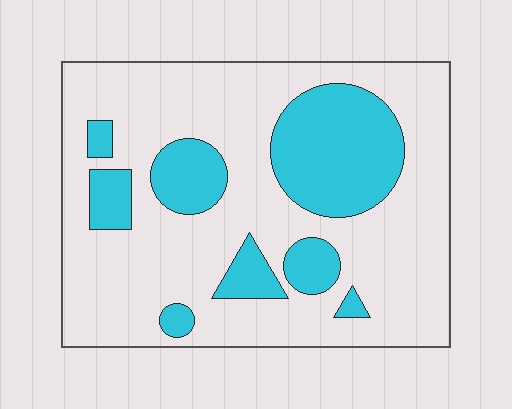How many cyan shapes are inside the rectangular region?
8.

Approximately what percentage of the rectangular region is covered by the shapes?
Approximately 25%.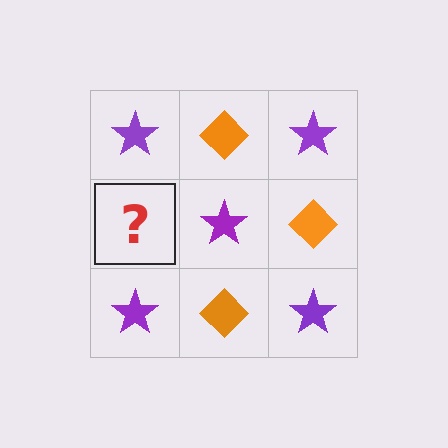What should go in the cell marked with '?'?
The missing cell should contain an orange diamond.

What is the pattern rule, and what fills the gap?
The rule is that it alternates purple star and orange diamond in a checkerboard pattern. The gap should be filled with an orange diamond.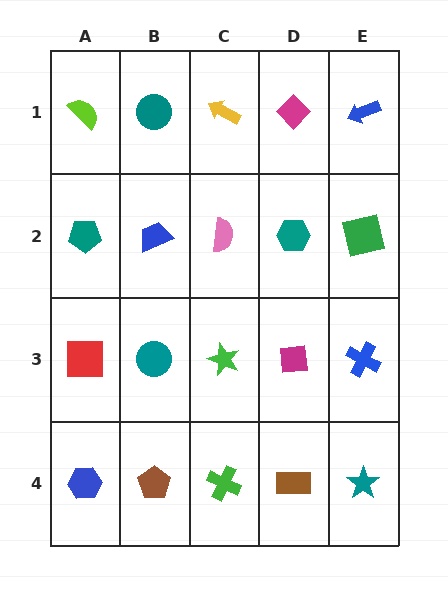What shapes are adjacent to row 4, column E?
A blue cross (row 3, column E), a brown rectangle (row 4, column D).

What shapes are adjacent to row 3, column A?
A teal pentagon (row 2, column A), a blue hexagon (row 4, column A), a teal circle (row 3, column B).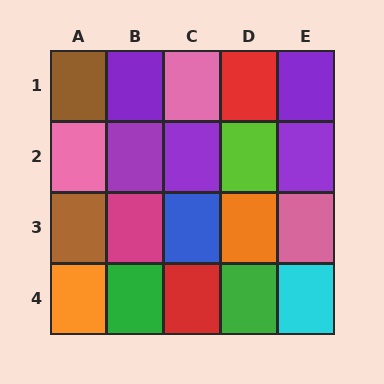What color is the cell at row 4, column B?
Green.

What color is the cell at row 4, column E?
Cyan.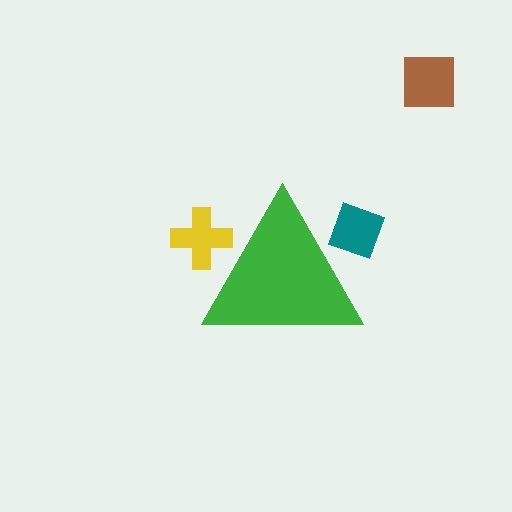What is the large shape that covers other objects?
A green triangle.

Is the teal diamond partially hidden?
Yes, the teal diamond is partially hidden behind the green triangle.